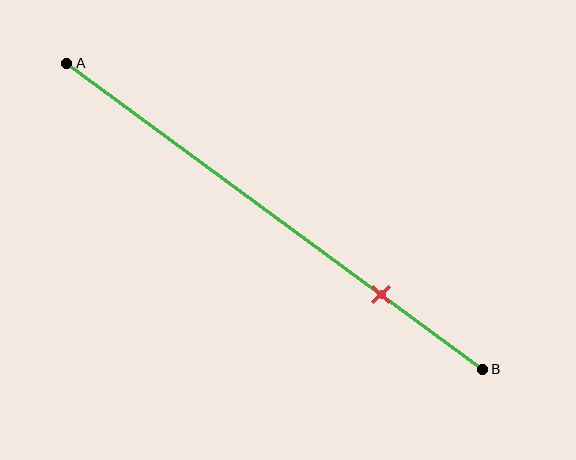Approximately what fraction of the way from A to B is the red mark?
The red mark is approximately 75% of the way from A to B.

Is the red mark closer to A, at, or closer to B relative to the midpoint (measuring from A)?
The red mark is closer to point B than the midpoint of segment AB.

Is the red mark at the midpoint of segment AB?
No, the mark is at about 75% from A, not at the 50% midpoint.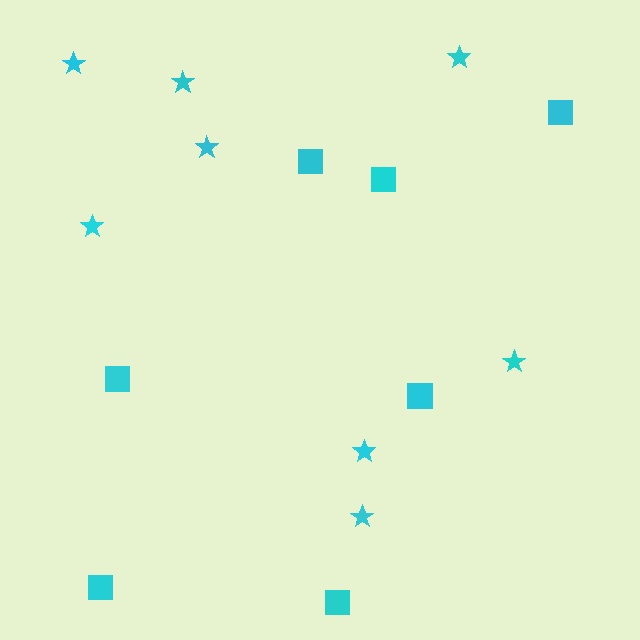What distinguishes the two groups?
There are 2 groups: one group of stars (8) and one group of squares (7).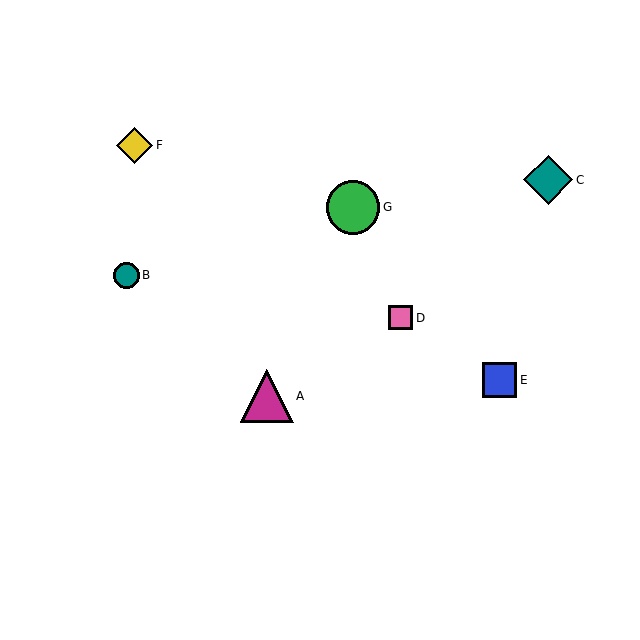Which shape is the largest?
The green circle (labeled G) is the largest.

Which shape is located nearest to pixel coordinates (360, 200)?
The green circle (labeled G) at (353, 207) is nearest to that location.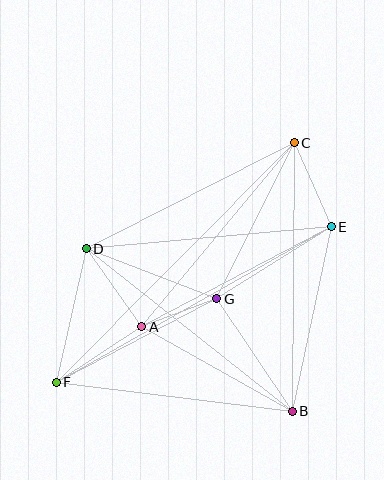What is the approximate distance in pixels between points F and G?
The distance between F and G is approximately 181 pixels.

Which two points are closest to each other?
Points A and G are closest to each other.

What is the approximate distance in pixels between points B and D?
The distance between B and D is approximately 262 pixels.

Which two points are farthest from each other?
Points C and F are farthest from each other.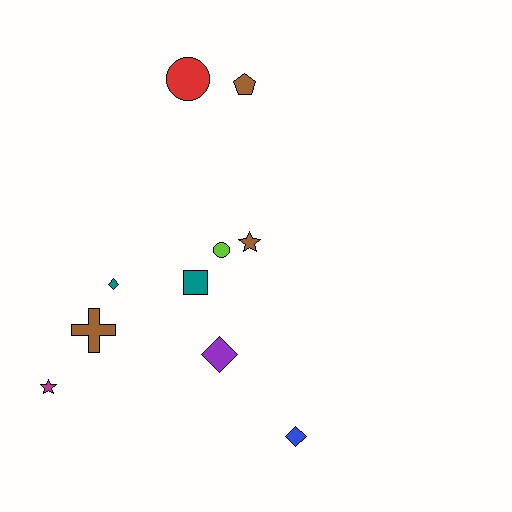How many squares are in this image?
There is 1 square.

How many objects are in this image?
There are 10 objects.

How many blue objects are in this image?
There is 1 blue object.